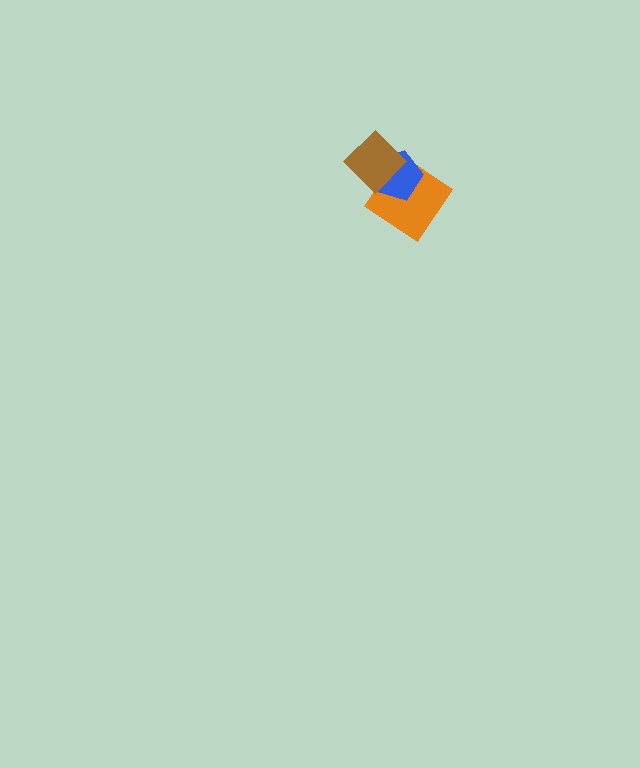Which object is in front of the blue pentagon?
The brown diamond is in front of the blue pentagon.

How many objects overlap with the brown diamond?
2 objects overlap with the brown diamond.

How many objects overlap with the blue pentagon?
2 objects overlap with the blue pentagon.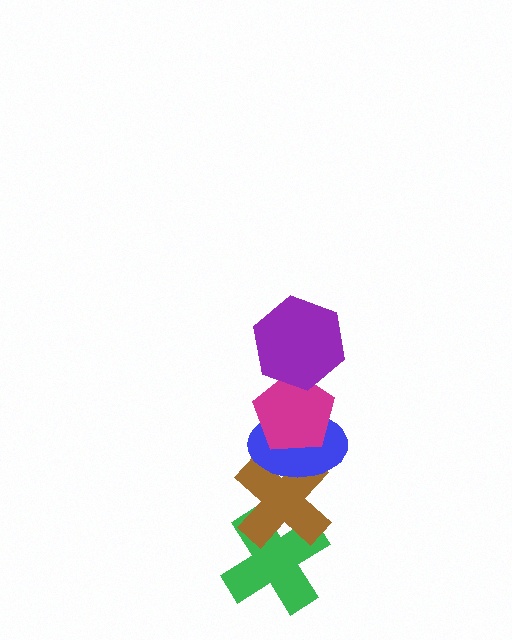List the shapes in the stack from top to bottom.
From top to bottom: the purple hexagon, the magenta pentagon, the blue ellipse, the brown cross, the green cross.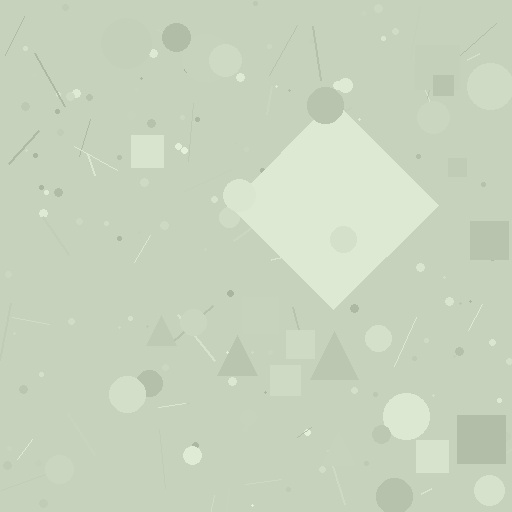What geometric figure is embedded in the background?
A diamond is embedded in the background.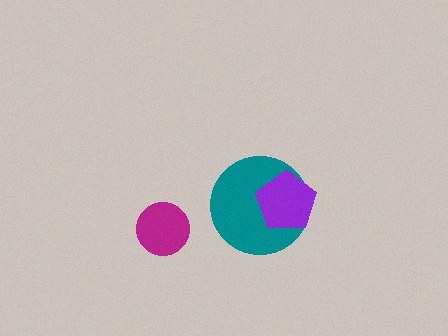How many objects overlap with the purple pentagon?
1 object overlaps with the purple pentagon.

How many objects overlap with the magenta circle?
0 objects overlap with the magenta circle.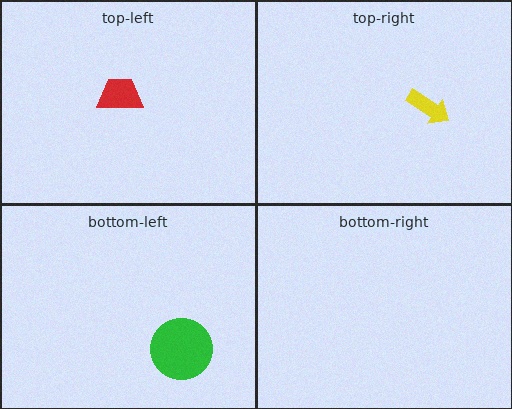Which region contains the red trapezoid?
The top-left region.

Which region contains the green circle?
The bottom-left region.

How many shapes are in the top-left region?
1.